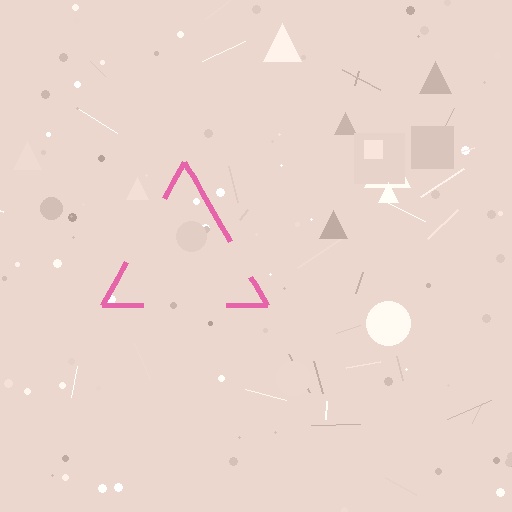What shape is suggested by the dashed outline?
The dashed outline suggests a triangle.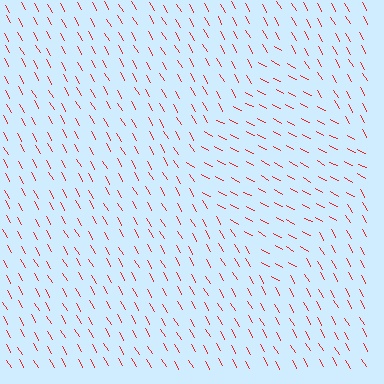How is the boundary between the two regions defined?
The boundary is defined purely by a change in line orientation (approximately 32 degrees difference). All lines are the same color and thickness.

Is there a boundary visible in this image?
Yes, there is a texture boundary formed by a change in line orientation.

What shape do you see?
I see a diamond.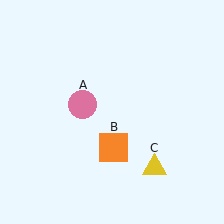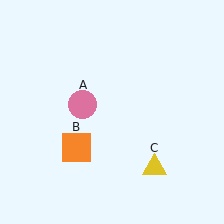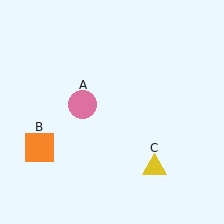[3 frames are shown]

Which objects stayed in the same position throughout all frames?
Pink circle (object A) and yellow triangle (object C) remained stationary.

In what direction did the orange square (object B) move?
The orange square (object B) moved left.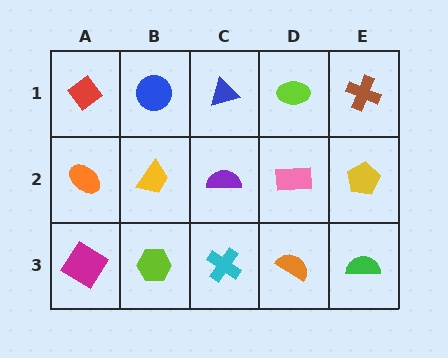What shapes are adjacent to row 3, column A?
An orange ellipse (row 2, column A), a lime hexagon (row 3, column B).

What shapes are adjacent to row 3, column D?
A pink rectangle (row 2, column D), a cyan cross (row 3, column C), a green semicircle (row 3, column E).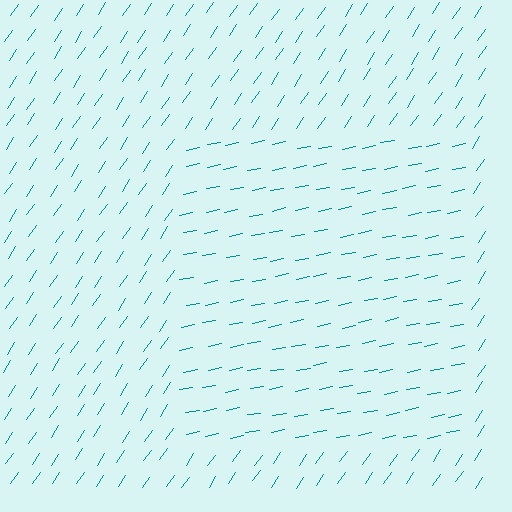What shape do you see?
I see a rectangle.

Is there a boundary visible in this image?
Yes, there is a texture boundary formed by a change in line orientation.